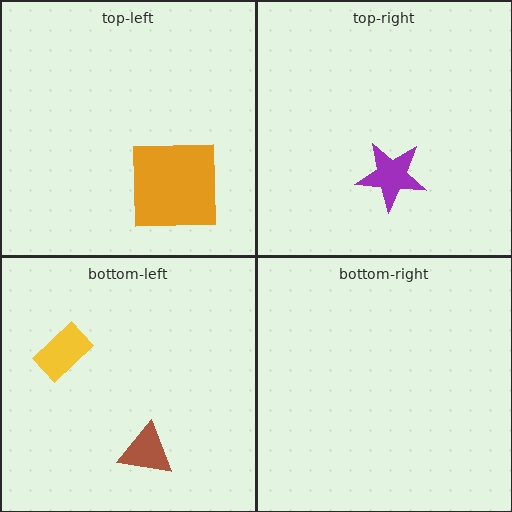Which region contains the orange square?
The top-left region.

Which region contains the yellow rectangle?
The bottom-left region.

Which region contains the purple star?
The top-right region.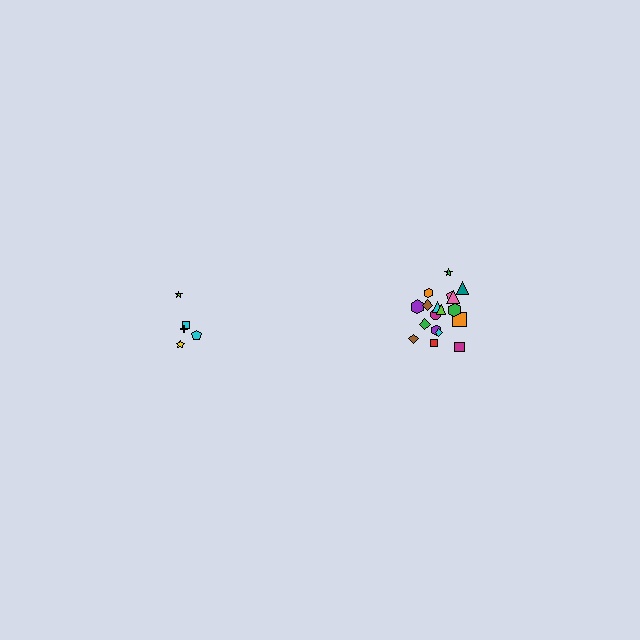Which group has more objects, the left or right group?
The right group.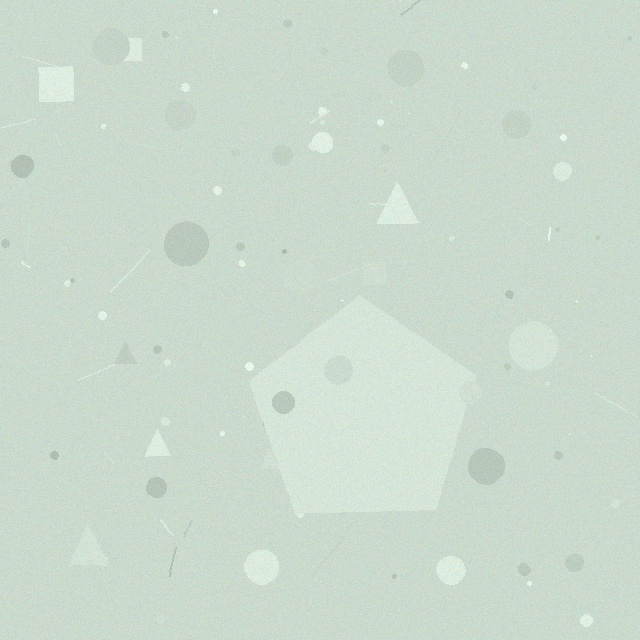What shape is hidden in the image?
A pentagon is hidden in the image.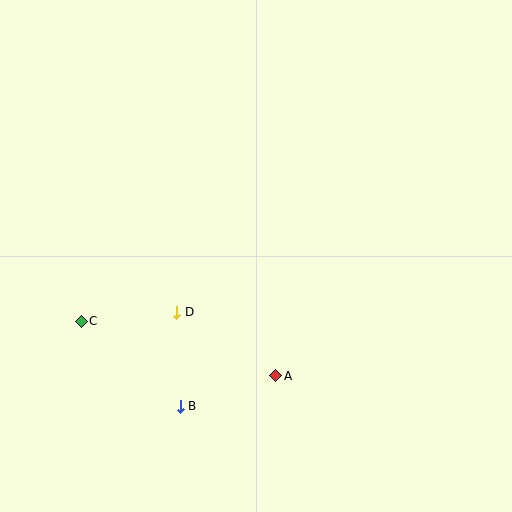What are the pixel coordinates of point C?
Point C is at (81, 321).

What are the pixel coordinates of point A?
Point A is at (276, 376).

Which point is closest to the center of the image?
Point D at (177, 312) is closest to the center.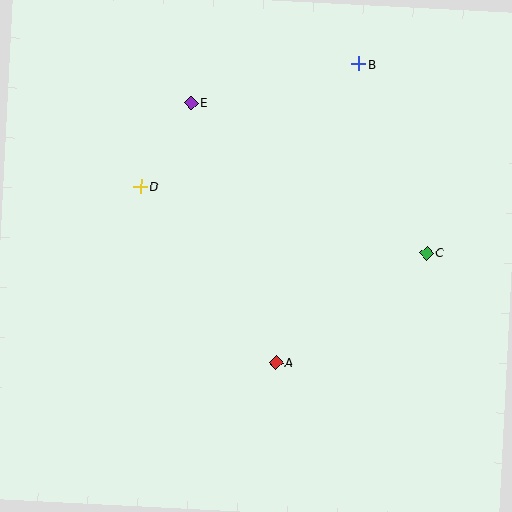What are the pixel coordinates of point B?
Point B is at (359, 64).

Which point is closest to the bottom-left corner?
Point A is closest to the bottom-left corner.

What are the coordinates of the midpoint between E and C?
The midpoint between E and C is at (309, 178).